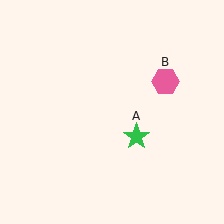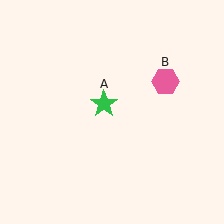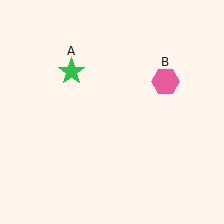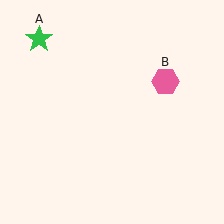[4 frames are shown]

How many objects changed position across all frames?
1 object changed position: green star (object A).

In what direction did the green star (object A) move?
The green star (object A) moved up and to the left.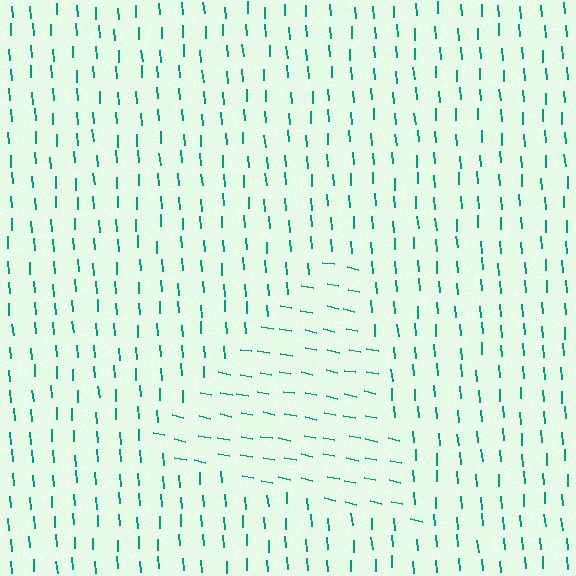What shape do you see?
I see a triangle.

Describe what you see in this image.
The image is filled with small teal line segments. A triangle region in the image has lines oriented differently from the surrounding lines, creating a visible texture boundary.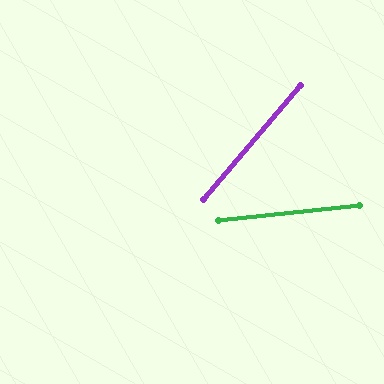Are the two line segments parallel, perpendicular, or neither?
Neither parallel nor perpendicular — they differ by about 44°.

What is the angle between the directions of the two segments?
Approximately 44 degrees.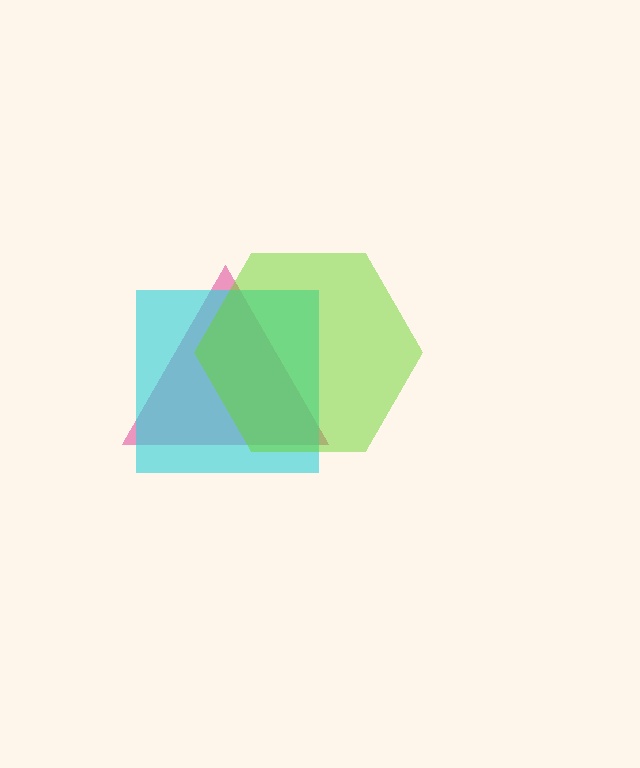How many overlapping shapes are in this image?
There are 3 overlapping shapes in the image.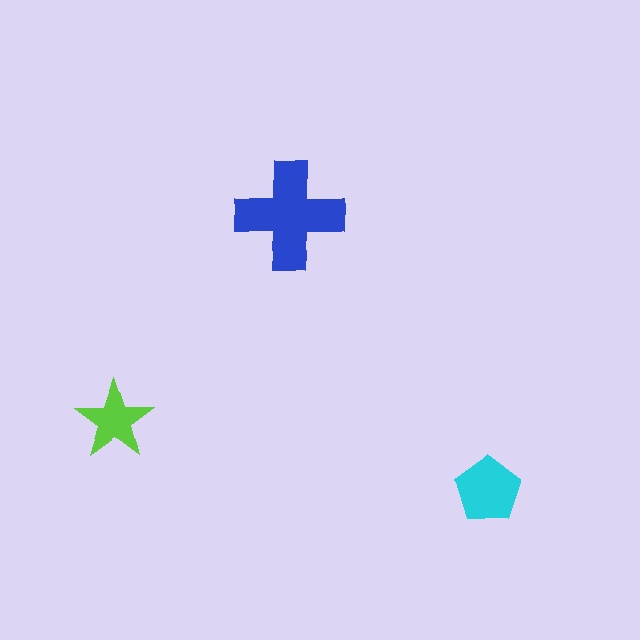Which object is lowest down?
The cyan pentagon is bottommost.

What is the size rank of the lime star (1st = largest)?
3rd.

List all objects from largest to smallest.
The blue cross, the cyan pentagon, the lime star.